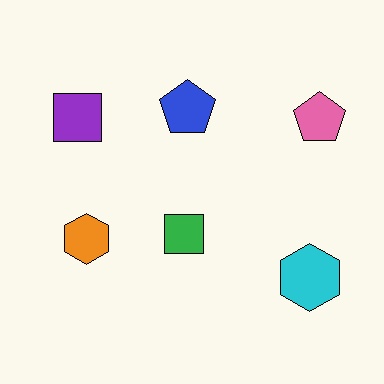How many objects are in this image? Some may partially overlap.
There are 6 objects.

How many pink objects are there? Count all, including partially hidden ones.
There is 1 pink object.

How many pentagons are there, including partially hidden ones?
There are 2 pentagons.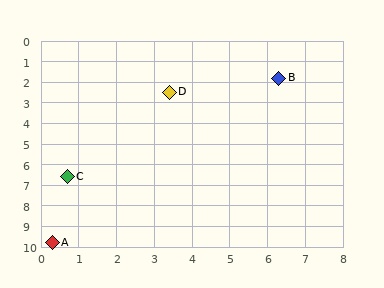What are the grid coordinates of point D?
Point D is at approximately (3.4, 2.5).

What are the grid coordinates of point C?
Point C is at approximately (0.7, 6.6).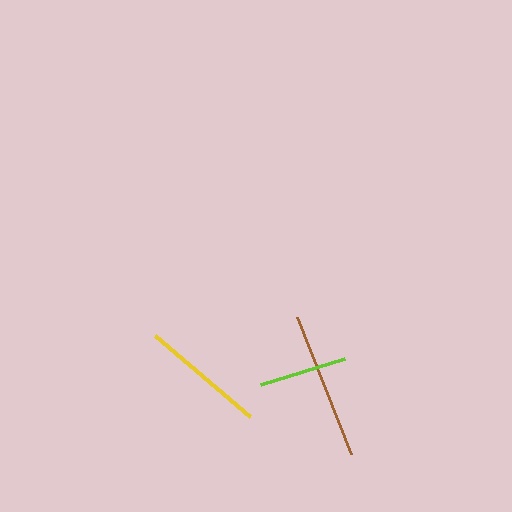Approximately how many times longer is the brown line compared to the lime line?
The brown line is approximately 1.7 times the length of the lime line.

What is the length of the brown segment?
The brown segment is approximately 148 pixels long.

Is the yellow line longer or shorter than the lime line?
The yellow line is longer than the lime line.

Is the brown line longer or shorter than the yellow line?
The brown line is longer than the yellow line.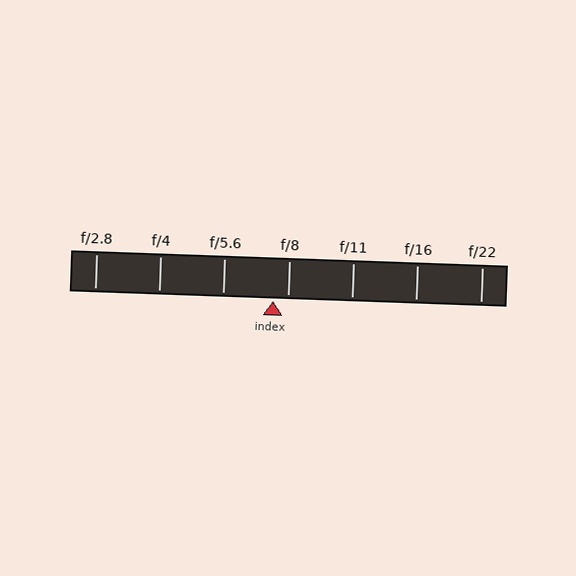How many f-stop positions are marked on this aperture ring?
There are 7 f-stop positions marked.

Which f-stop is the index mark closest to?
The index mark is closest to f/8.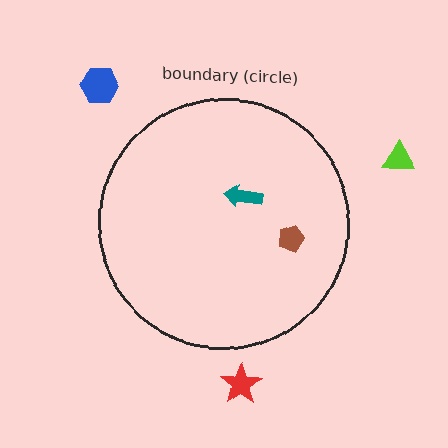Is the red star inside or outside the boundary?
Outside.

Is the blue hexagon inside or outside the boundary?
Outside.